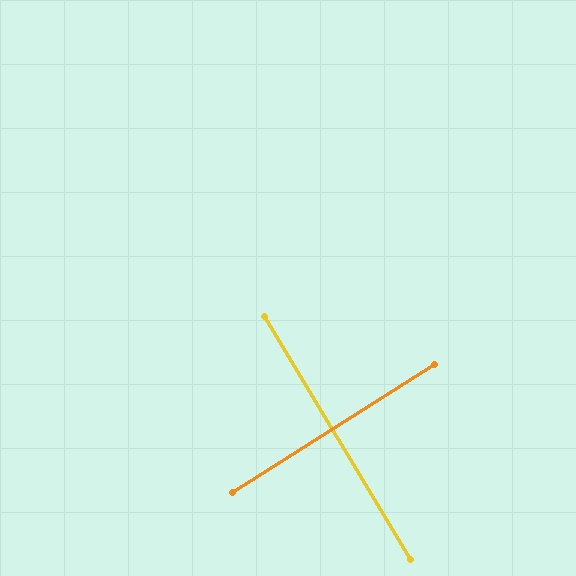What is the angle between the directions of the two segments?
Approximately 89 degrees.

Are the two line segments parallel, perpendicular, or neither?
Perpendicular — they meet at approximately 89°.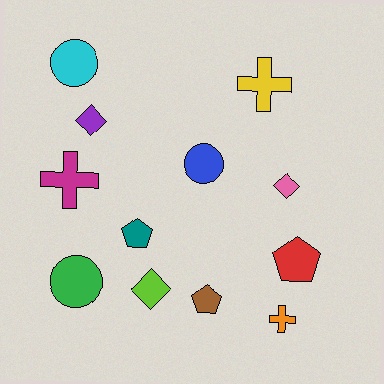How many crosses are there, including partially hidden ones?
There are 3 crosses.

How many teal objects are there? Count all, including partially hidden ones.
There is 1 teal object.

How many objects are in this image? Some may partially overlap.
There are 12 objects.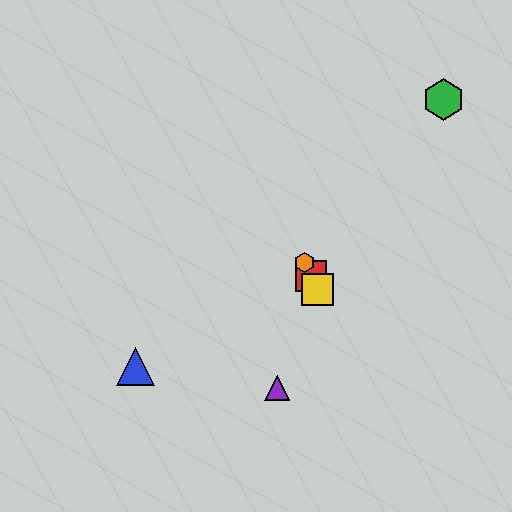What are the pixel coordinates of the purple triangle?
The purple triangle is at (277, 388).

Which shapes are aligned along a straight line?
The red square, the yellow square, the orange hexagon are aligned along a straight line.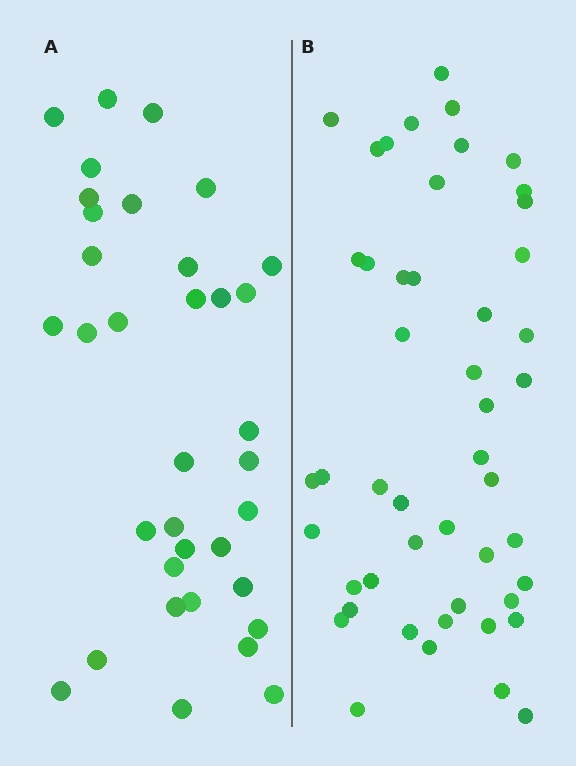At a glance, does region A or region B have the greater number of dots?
Region B (the right region) has more dots.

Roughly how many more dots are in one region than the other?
Region B has approximately 15 more dots than region A.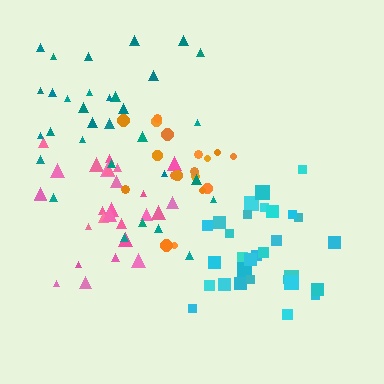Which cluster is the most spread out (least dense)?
Teal.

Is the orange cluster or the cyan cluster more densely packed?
Cyan.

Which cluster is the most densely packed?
Cyan.